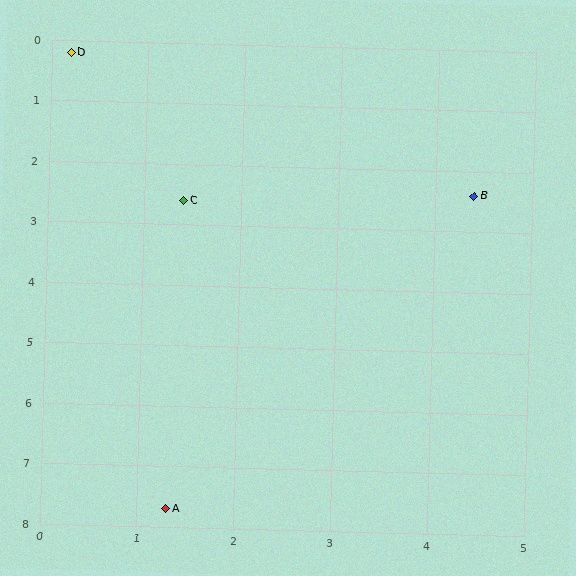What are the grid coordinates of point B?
Point B is at approximately (4.4, 2.4).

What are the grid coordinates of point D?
Point D is at approximately (0.2, 0.2).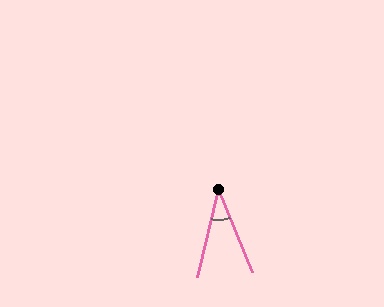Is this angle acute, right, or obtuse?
It is acute.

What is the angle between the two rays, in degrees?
Approximately 36 degrees.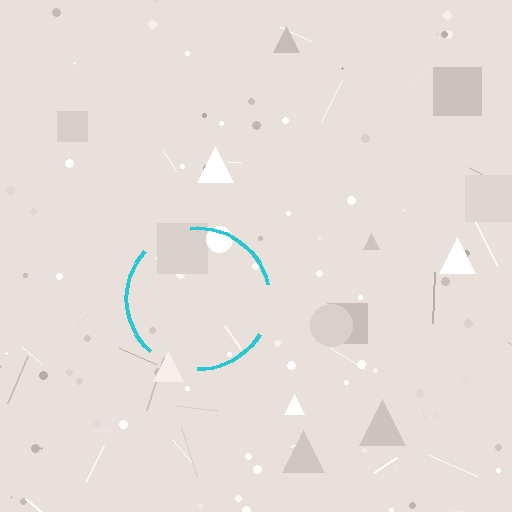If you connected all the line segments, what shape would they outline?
They would outline a circle.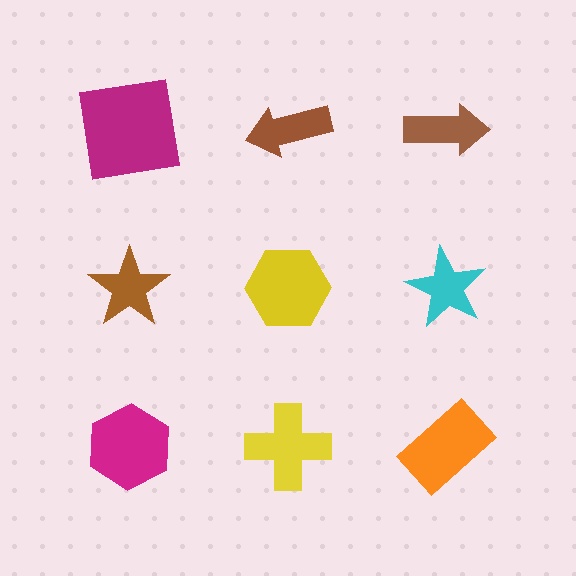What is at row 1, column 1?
A magenta square.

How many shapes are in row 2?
3 shapes.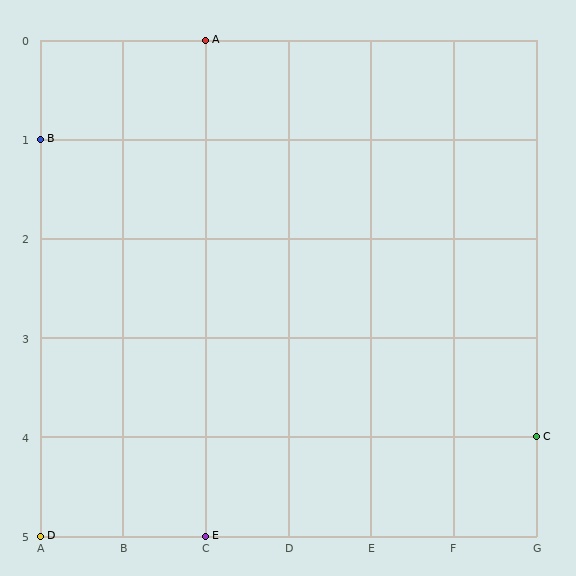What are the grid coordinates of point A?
Point A is at grid coordinates (C, 0).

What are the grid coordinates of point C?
Point C is at grid coordinates (G, 4).